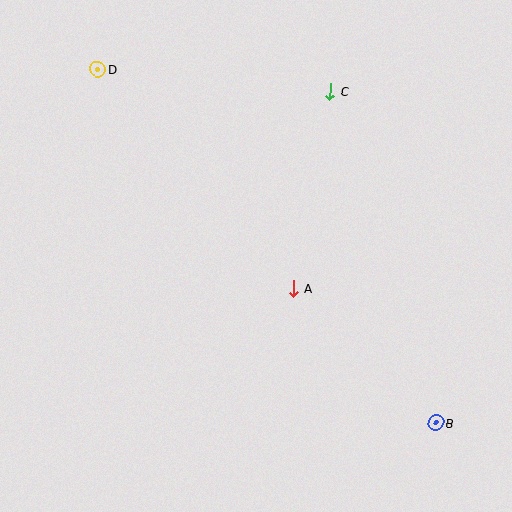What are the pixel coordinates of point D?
Point D is at (98, 70).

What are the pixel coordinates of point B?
Point B is at (436, 423).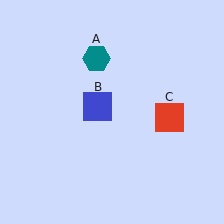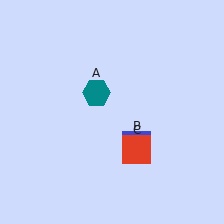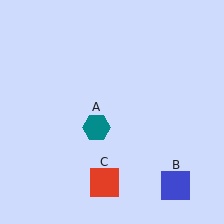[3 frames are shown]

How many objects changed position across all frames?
3 objects changed position: teal hexagon (object A), blue square (object B), red square (object C).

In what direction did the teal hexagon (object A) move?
The teal hexagon (object A) moved down.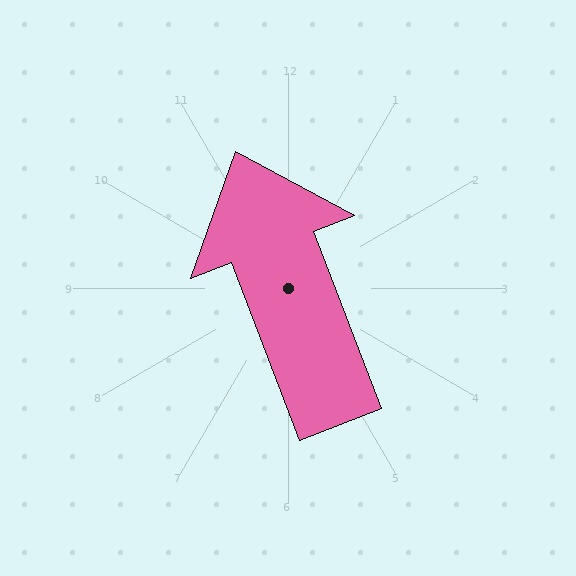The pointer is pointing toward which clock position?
Roughly 11 o'clock.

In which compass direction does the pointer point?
North.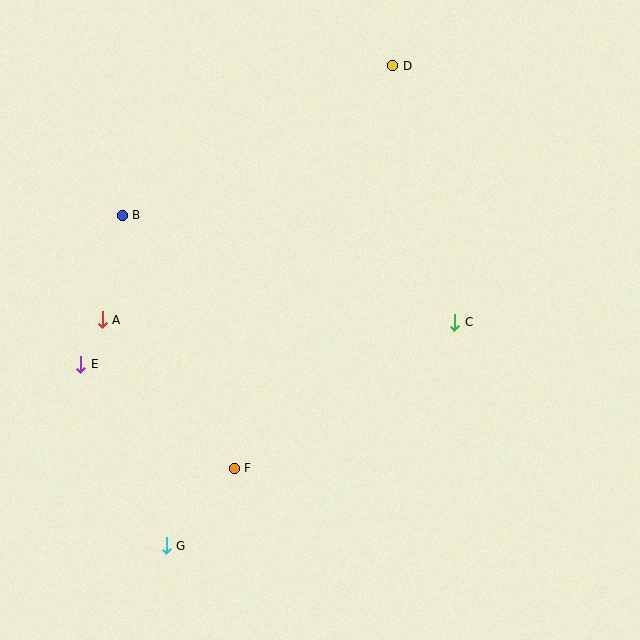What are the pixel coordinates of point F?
Point F is at (234, 468).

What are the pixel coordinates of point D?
Point D is at (393, 66).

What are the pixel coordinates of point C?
Point C is at (455, 322).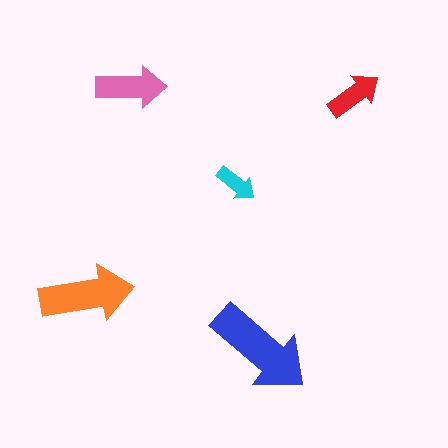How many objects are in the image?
There are 5 objects in the image.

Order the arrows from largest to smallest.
the blue one, the orange one, the pink one, the red one, the cyan one.